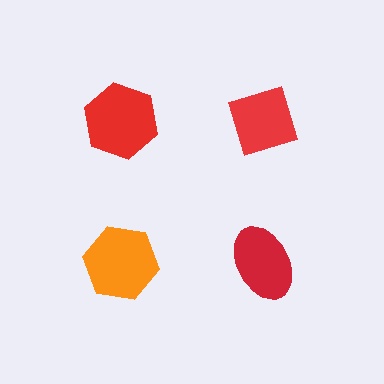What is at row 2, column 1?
An orange hexagon.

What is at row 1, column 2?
A red diamond.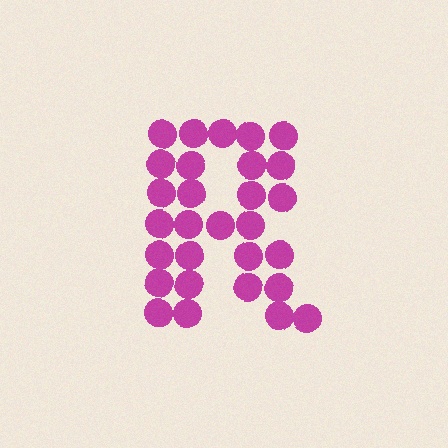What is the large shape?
The large shape is the letter R.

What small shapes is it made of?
It is made of small circles.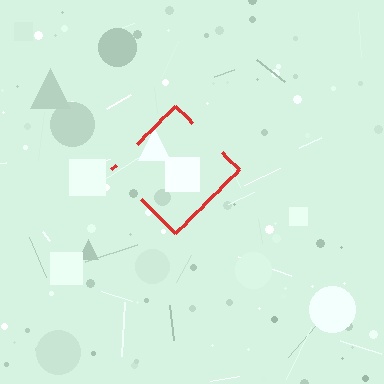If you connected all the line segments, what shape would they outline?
They would outline a diamond.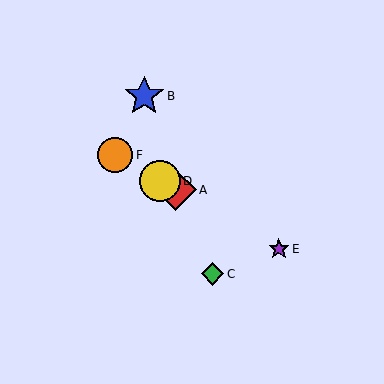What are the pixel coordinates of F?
Object F is at (115, 155).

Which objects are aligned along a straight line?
Objects A, D, E, F are aligned along a straight line.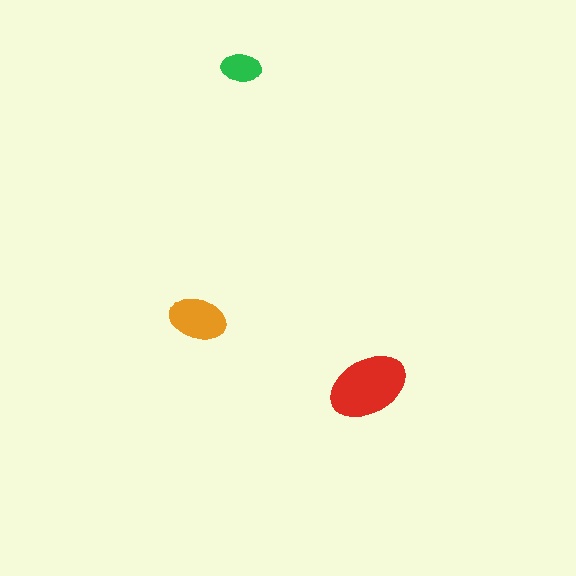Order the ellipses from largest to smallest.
the red one, the orange one, the green one.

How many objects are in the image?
There are 3 objects in the image.